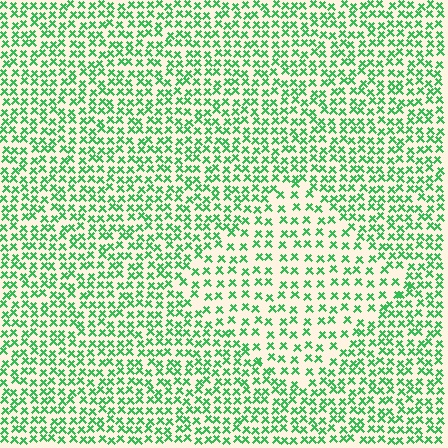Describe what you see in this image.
The image contains small green elements arranged at two different densities. A diamond-shaped region is visible where the elements are less densely packed than the surrounding area.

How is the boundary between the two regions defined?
The boundary is defined by a change in element density (approximately 1.7x ratio). All elements are the same color, size, and shape.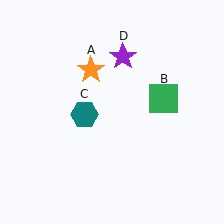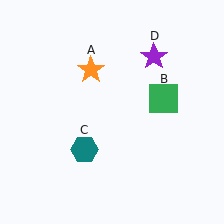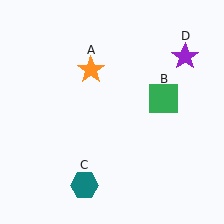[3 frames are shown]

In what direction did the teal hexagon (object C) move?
The teal hexagon (object C) moved down.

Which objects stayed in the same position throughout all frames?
Orange star (object A) and green square (object B) remained stationary.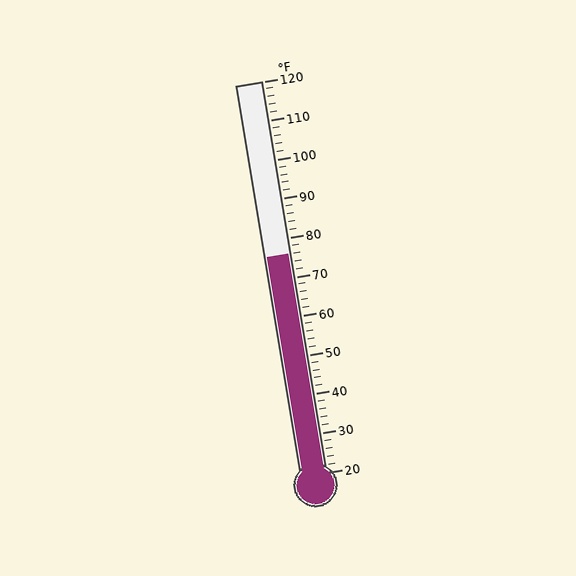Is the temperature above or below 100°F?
The temperature is below 100°F.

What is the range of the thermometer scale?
The thermometer scale ranges from 20°F to 120°F.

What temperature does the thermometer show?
The thermometer shows approximately 76°F.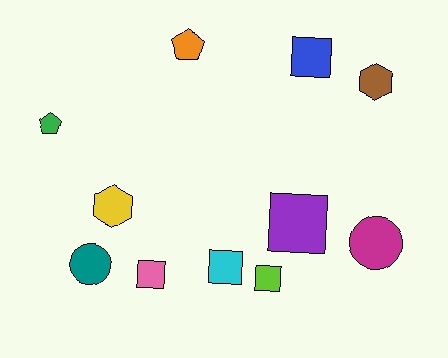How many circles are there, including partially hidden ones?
There are 2 circles.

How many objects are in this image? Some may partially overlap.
There are 11 objects.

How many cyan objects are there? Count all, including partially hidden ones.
There is 1 cyan object.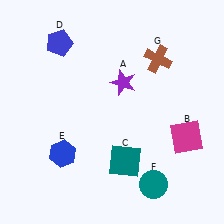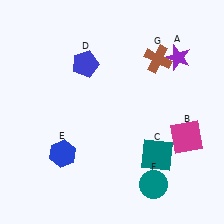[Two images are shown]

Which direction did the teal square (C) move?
The teal square (C) moved right.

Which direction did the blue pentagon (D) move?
The blue pentagon (D) moved right.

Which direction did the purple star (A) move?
The purple star (A) moved right.